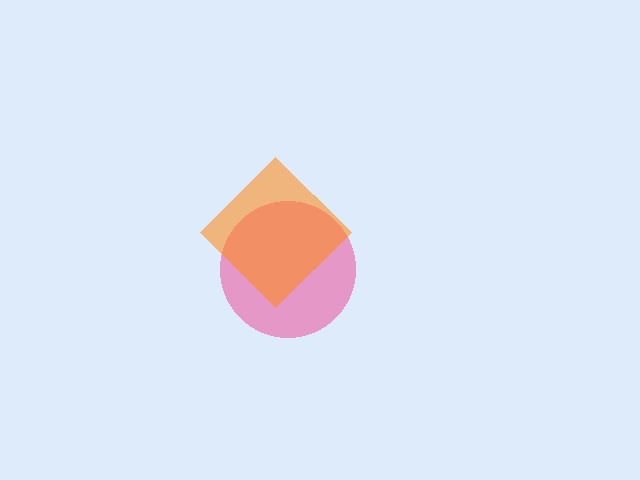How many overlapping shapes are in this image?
There are 2 overlapping shapes in the image.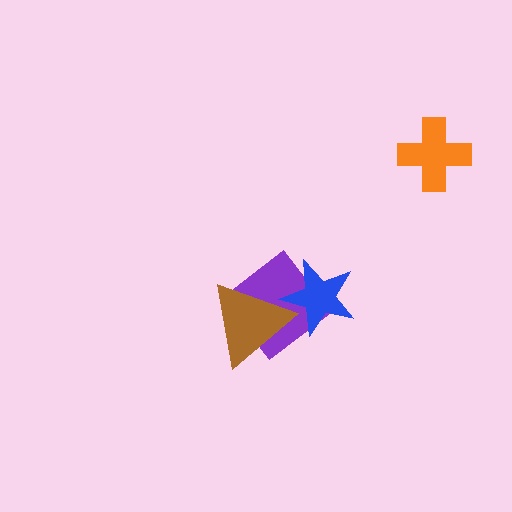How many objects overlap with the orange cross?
0 objects overlap with the orange cross.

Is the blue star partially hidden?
Yes, it is partially covered by another shape.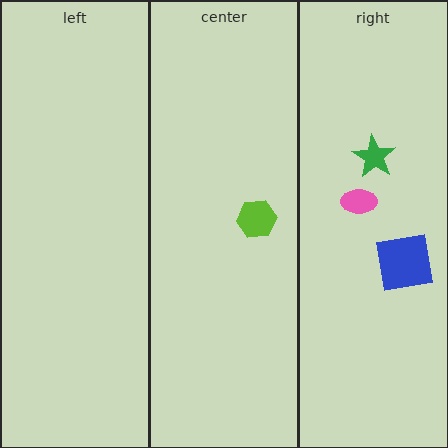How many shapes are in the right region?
3.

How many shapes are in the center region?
1.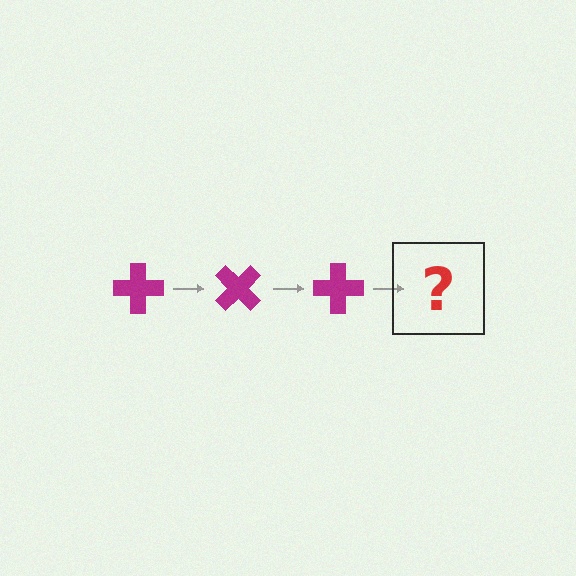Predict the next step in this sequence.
The next step is a magenta cross rotated 135 degrees.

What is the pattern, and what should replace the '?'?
The pattern is that the cross rotates 45 degrees each step. The '?' should be a magenta cross rotated 135 degrees.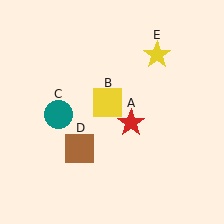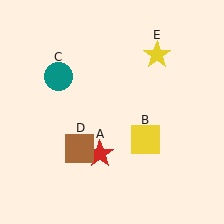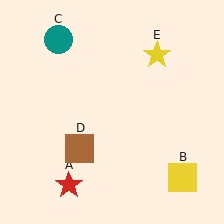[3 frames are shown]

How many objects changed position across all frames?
3 objects changed position: red star (object A), yellow square (object B), teal circle (object C).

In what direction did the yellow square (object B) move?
The yellow square (object B) moved down and to the right.